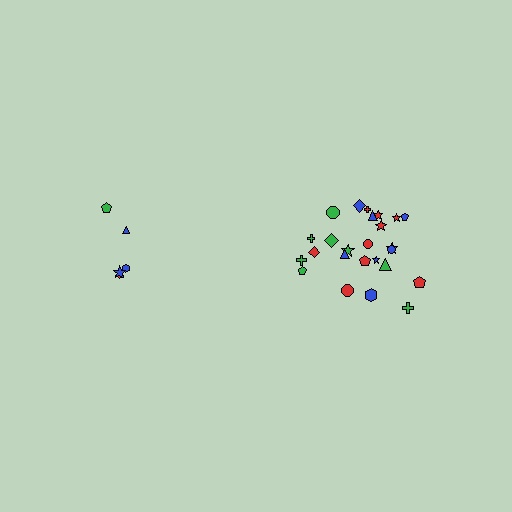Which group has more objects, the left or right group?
The right group.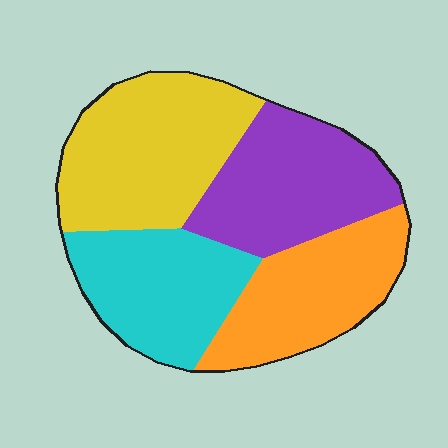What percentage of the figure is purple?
Purple takes up about one quarter (1/4) of the figure.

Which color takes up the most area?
Yellow, at roughly 30%.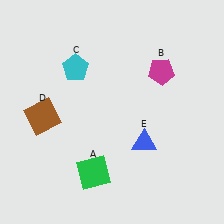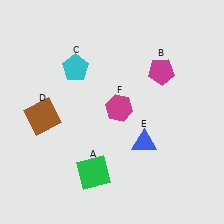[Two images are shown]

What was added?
A magenta hexagon (F) was added in Image 2.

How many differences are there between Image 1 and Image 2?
There is 1 difference between the two images.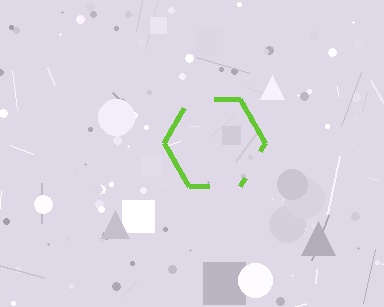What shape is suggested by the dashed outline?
The dashed outline suggests a hexagon.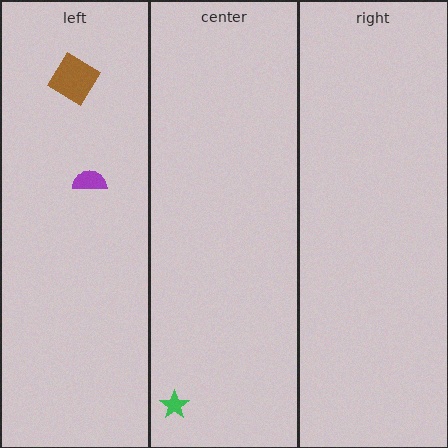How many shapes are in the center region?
1.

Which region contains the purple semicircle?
The left region.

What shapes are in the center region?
The green star.